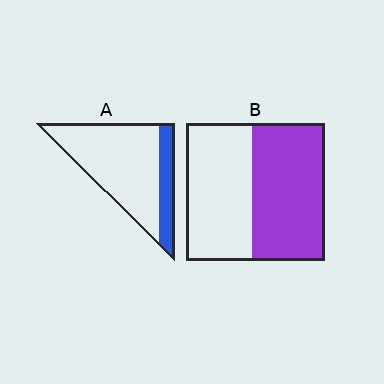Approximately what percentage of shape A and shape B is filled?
A is approximately 20% and B is approximately 55%.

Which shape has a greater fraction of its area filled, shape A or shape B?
Shape B.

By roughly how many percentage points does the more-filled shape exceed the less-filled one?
By roughly 30 percentage points (B over A).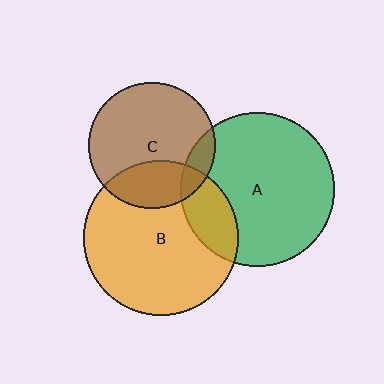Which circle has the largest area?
Circle B (orange).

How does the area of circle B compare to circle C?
Approximately 1.5 times.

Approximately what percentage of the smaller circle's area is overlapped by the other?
Approximately 30%.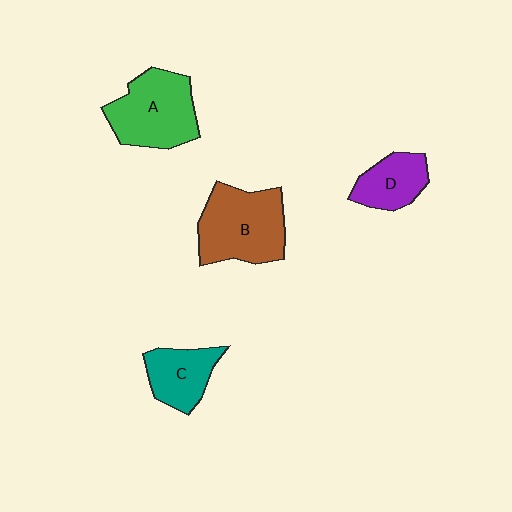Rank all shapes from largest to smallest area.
From largest to smallest: B (brown), A (green), C (teal), D (purple).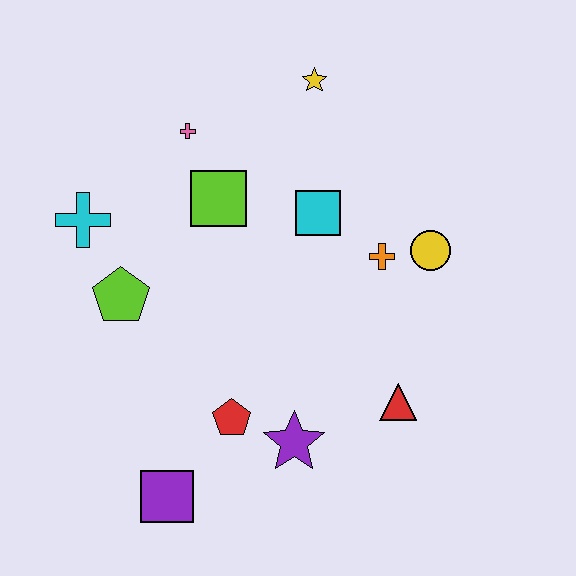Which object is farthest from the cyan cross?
The red triangle is farthest from the cyan cross.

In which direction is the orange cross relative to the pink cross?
The orange cross is to the right of the pink cross.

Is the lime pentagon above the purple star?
Yes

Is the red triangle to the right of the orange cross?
Yes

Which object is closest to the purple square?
The red pentagon is closest to the purple square.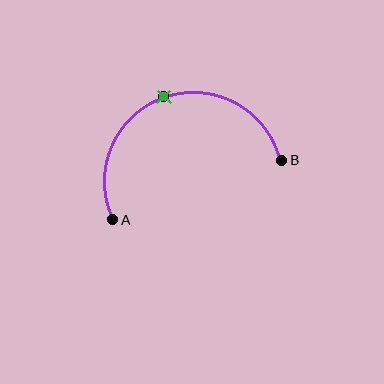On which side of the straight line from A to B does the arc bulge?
The arc bulges above the straight line connecting A and B.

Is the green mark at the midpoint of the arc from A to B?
Yes. The green mark lies on the arc at equal arc-length from both A and B — it is the arc midpoint.